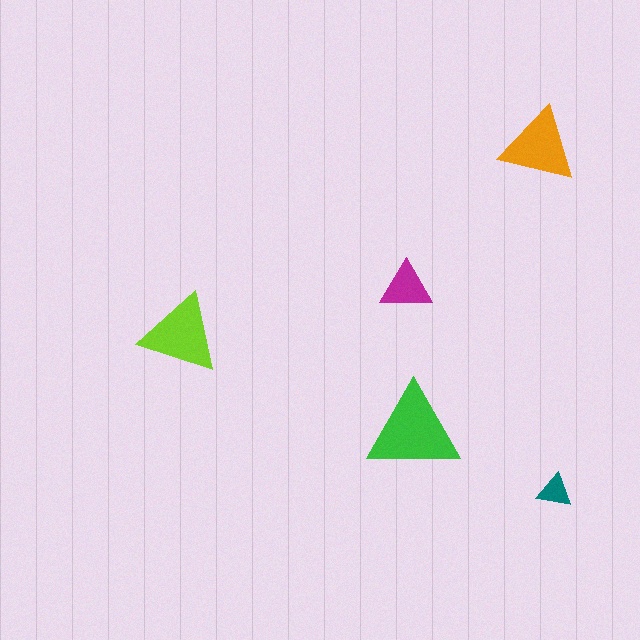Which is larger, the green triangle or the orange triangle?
The green one.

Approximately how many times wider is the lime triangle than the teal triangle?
About 2.5 times wider.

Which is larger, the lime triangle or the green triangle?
The green one.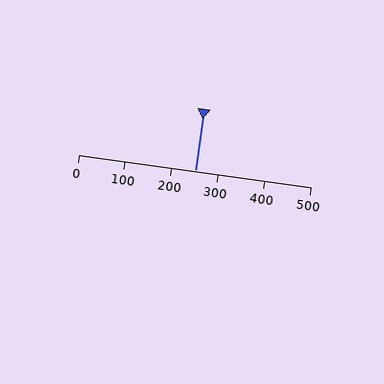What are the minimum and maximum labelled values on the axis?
The axis runs from 0 to 500.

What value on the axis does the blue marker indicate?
The marker indicates approximately 250.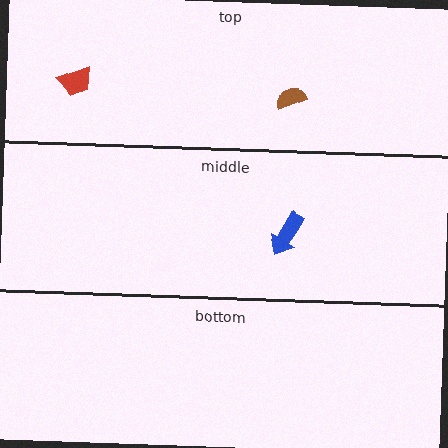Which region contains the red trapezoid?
The top region.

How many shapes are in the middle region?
1.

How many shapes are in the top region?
2.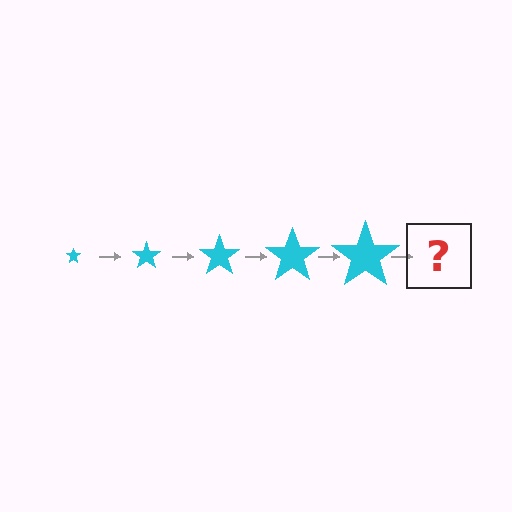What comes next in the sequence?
The next element should be a cyan star, larger than the previous one.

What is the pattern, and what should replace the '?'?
The pattern is that the star gets progressively larger each step. The '?' should be a cyan star, larger than the previous one.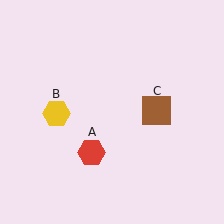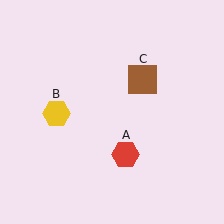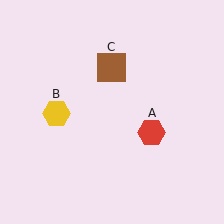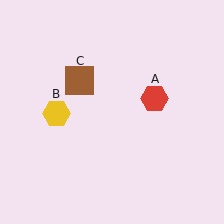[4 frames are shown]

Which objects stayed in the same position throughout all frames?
Yellow hexagon (object B) remained stationary.